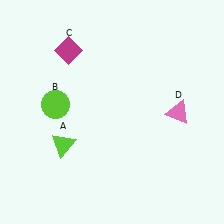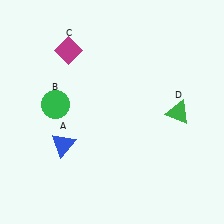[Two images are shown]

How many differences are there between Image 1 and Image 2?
There are 3 differences between the two images.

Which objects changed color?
A changed from lime to blue. B changed from lime to green. D changed from pink to green.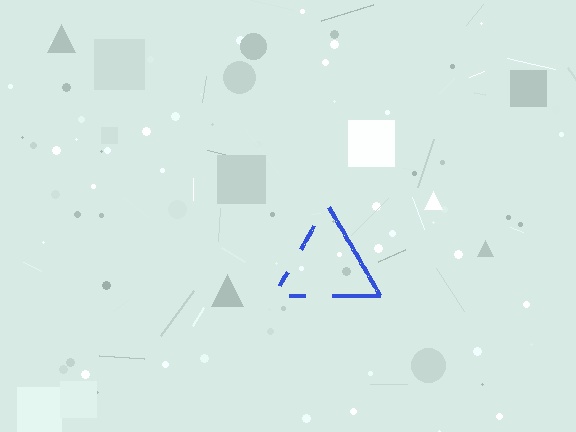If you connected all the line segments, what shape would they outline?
They would outline a triangle.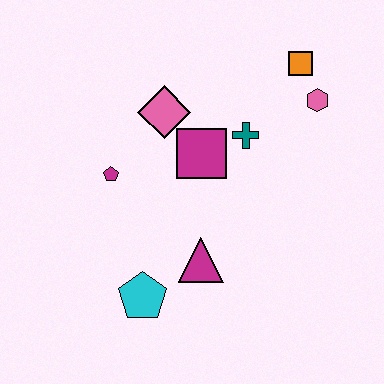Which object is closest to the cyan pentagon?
The magenta triangle is closest to the cyan pentagon.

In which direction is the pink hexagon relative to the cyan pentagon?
The pink hexagon is above the cyan pentagon.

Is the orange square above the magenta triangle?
Yes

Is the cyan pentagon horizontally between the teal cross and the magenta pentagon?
Yes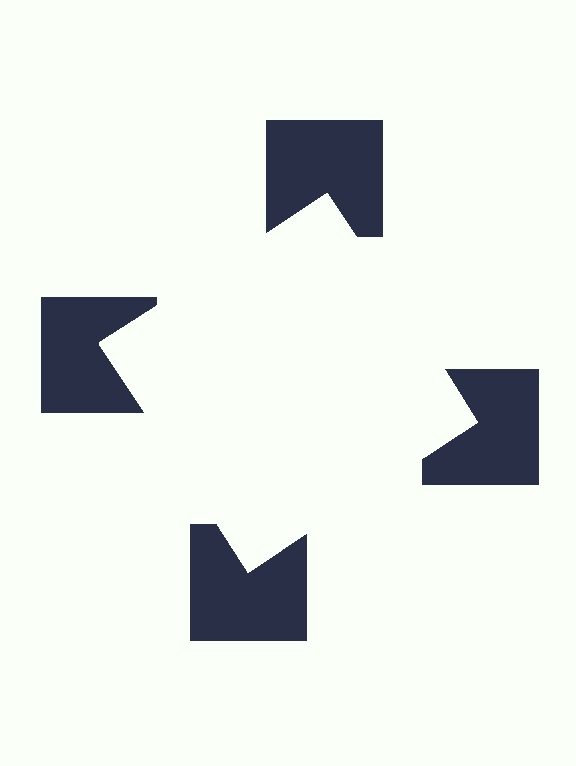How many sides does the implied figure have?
4 sides.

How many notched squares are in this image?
There are 4 — one at each vertex of the illusory square.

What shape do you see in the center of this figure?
An illusory square — its edges are inferred from the aligned wedge cuts in the notched squares, not physically drawn.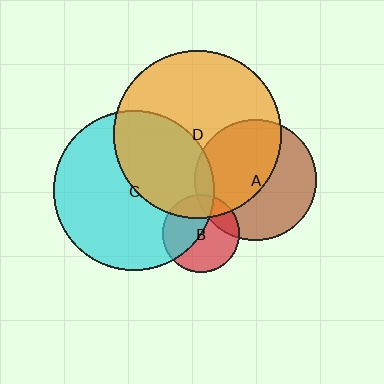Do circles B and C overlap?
Yes.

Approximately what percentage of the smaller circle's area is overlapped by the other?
Approximately 45%.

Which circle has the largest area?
Circle D (orange).